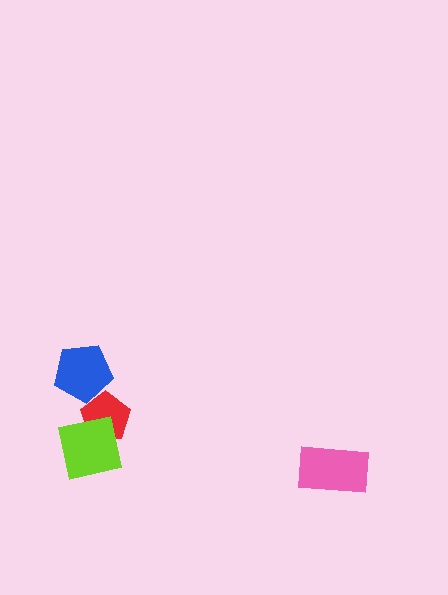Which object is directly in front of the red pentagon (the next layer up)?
The lime square is directly in front of the red pentagon.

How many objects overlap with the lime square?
1 object overlaps with the lime square.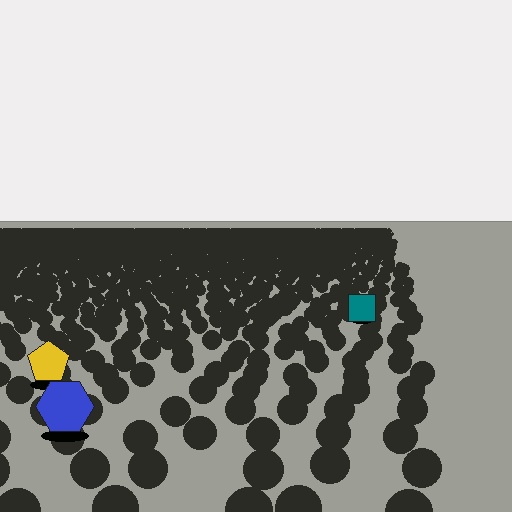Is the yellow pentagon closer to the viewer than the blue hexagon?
No. The blue hexagon is closer — you can tell from the texture gradient: the ground texture is coarser near it.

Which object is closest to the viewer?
The blue hexagon is closest. The texture marks near it are larger and more spread out.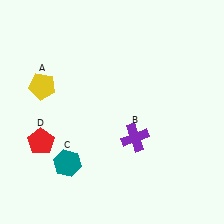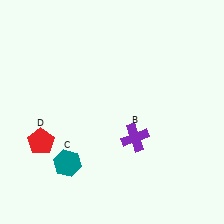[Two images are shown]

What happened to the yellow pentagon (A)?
The yellow pentagon (A) was removed in Image 2. It was in the top-left area of Image 1.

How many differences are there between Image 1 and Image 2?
There is 1 difference between the two images.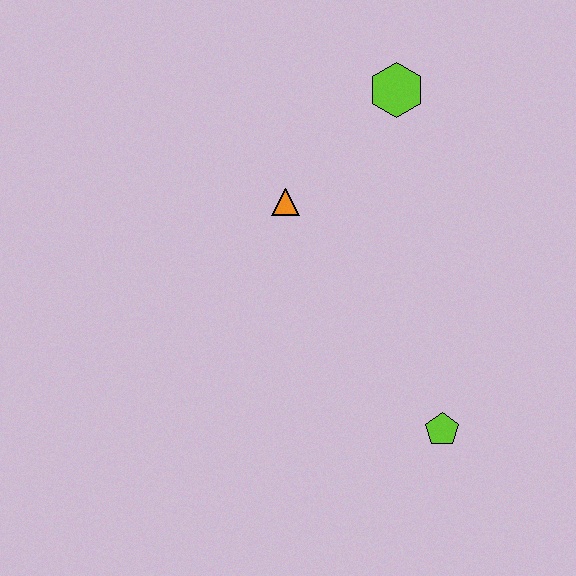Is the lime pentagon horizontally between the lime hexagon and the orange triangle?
No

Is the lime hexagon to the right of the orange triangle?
Yes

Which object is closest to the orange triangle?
The lime hexagon is closest to the orange triangle.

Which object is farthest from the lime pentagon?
The lime hexagon is farthest from the lime pentagon.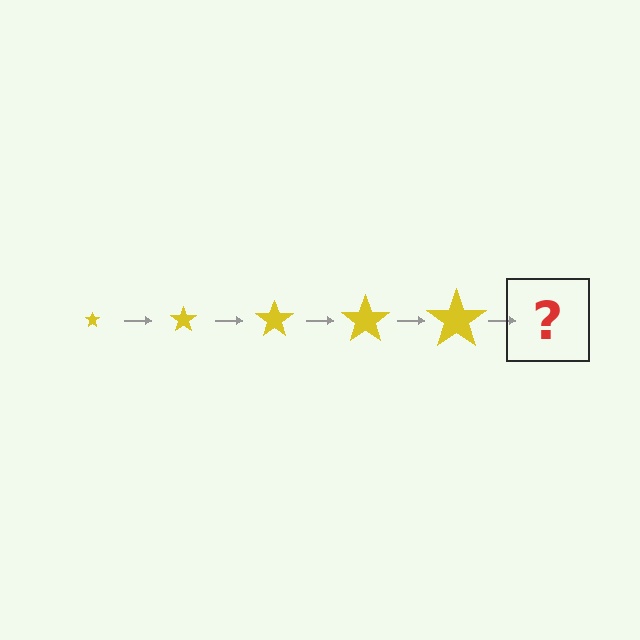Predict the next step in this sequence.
The next step is a yellow star, larger than the previous one.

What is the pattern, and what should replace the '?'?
The pattern is that the star gets progressively larger each step. The '?' should be a yellow star, larger than the previous one.